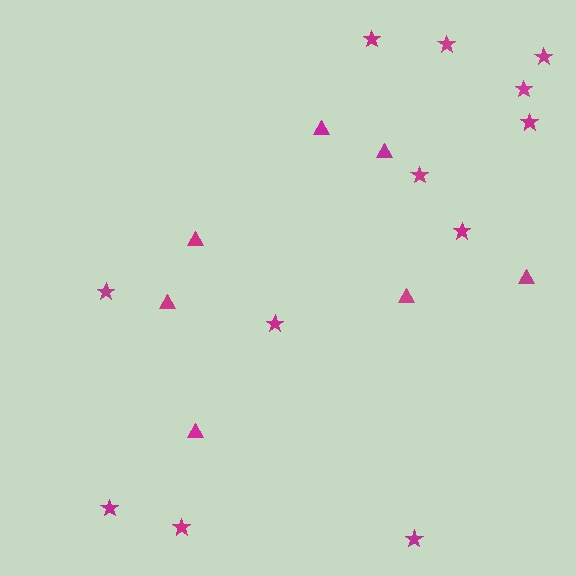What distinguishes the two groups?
There are 2 groups: one group of triangles (7) and one group of stars (12).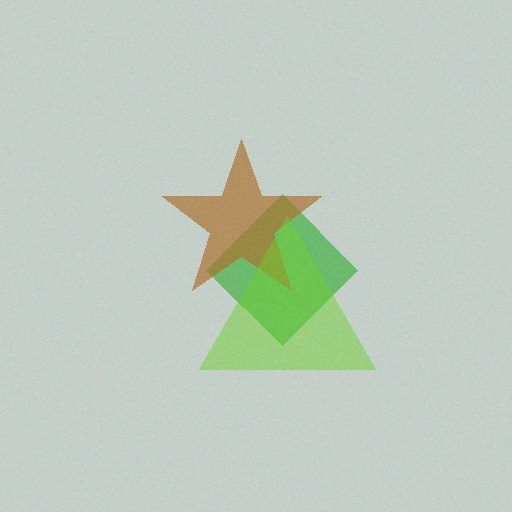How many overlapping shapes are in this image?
There are 3 overlapping shapes in the image.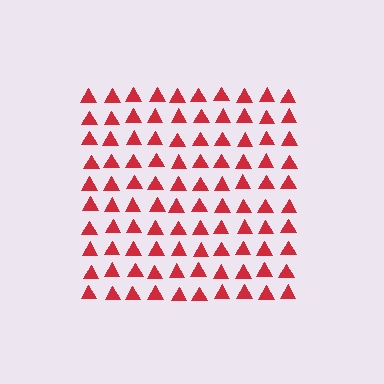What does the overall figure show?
The overall figure shows a square.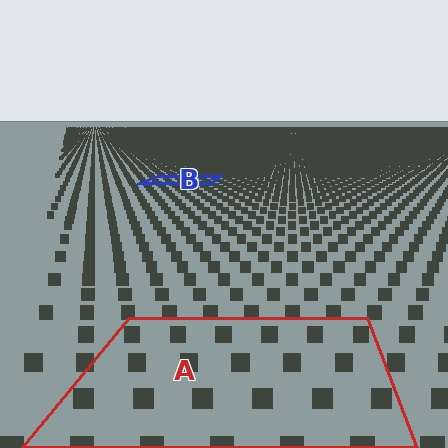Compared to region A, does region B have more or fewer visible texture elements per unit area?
Region B has more texture elements per unit area — they are packed more densely because it is farther away.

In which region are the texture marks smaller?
The texture marks are smaller in region B, because it is farther away.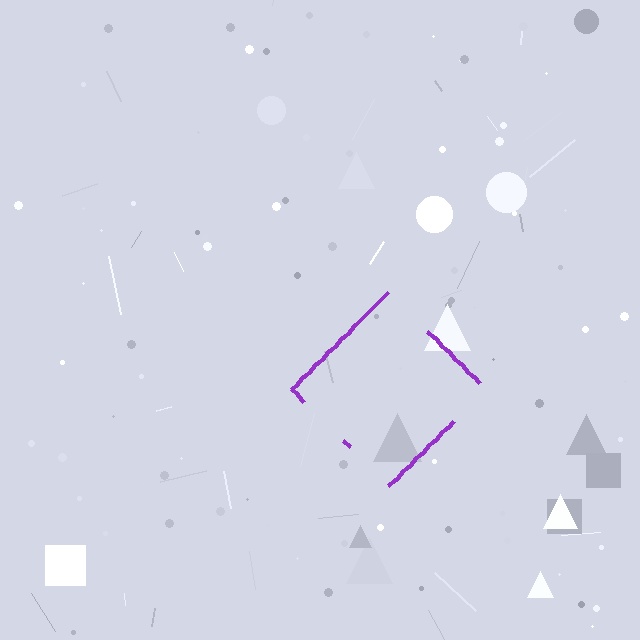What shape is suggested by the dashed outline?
The dashed outline suggests a diamond.